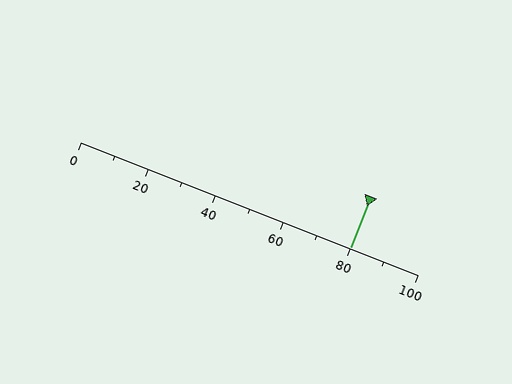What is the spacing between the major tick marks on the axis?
The major ticks are spaced 20 apart.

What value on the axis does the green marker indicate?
The marker indicates approximately 80.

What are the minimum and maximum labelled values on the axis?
The axis runs from 0 to 100.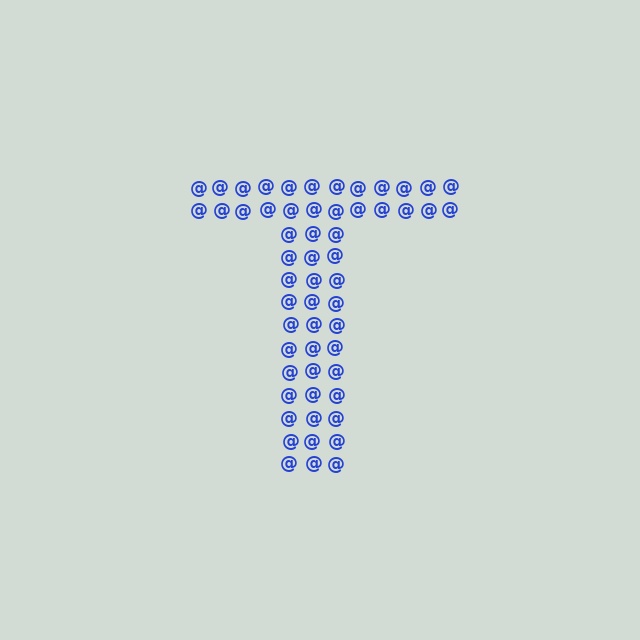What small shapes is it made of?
It is made of small at signs.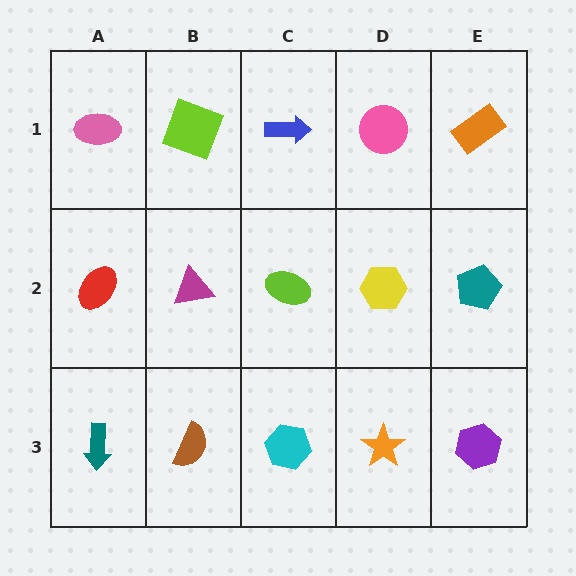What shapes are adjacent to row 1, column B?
A magenta triangle (row 2, column B), a pink ellipse (row 1, column A), a blue arrow (row 1, column C).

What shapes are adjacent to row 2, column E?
An orange rectangle (row 1, column E), a purple hexagon (row 3, column E), a yellow hexagon (row 2, column D).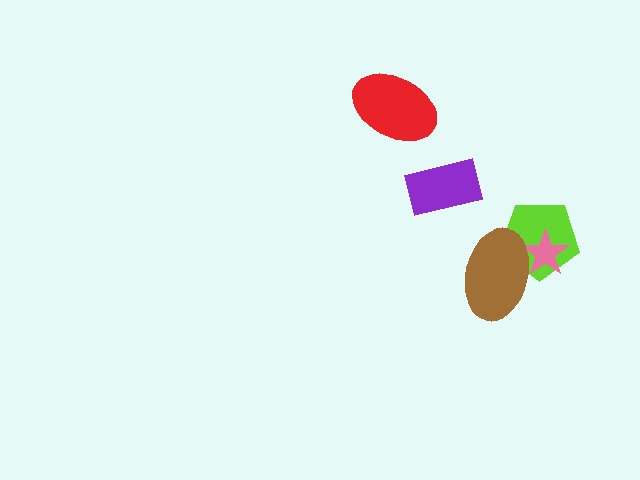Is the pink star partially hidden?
Yes, it is partially covered by another shape.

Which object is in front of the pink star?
The brown ellipse is in front of the pink star.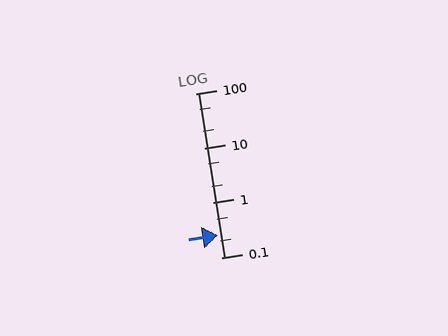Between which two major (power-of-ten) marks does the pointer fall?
The pointer is between 0.1 and 1.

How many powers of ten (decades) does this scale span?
The scale spans 3 decades, from 0.1 to 100.